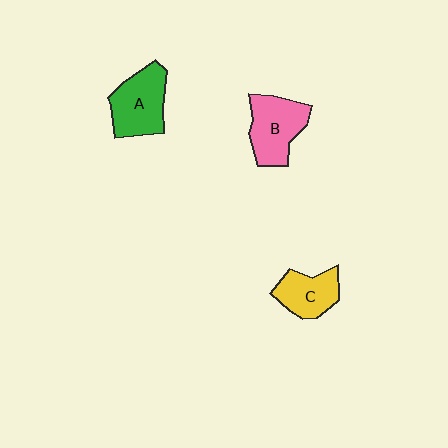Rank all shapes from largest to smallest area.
From largest to smallest: A (green), B (pink), C (yellow).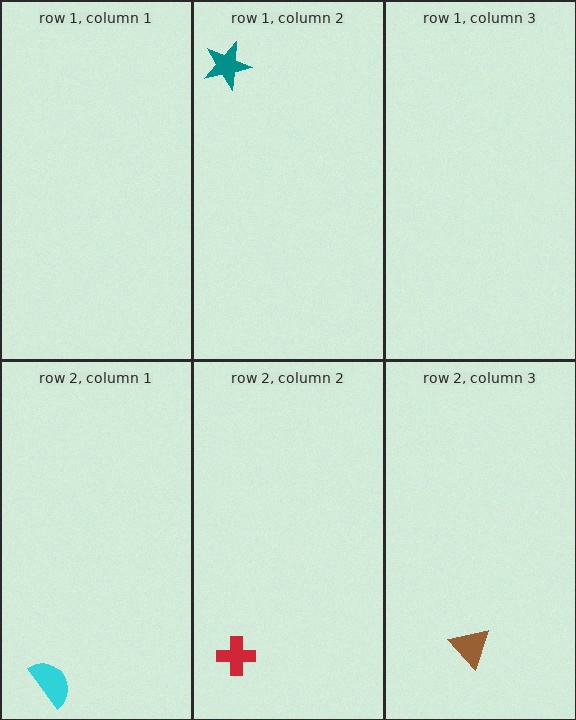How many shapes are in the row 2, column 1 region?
1.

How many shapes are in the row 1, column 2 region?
1.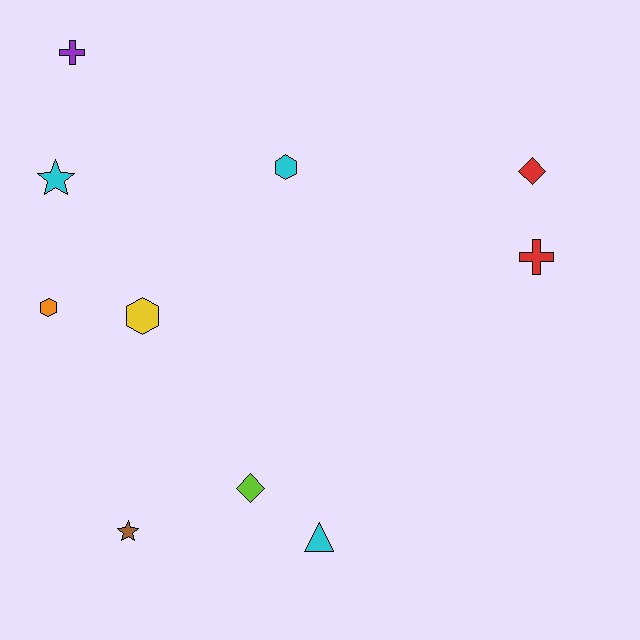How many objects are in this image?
There are 10 objects.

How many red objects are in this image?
There are 2 red objects.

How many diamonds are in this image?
There are 2 diamonds.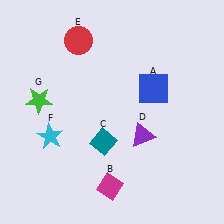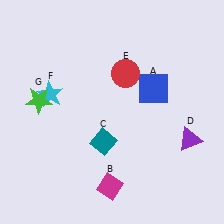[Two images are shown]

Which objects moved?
The objects that moved are: the purple triangle (D), the red circle (E), the cyan star (F).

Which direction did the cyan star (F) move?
The cyan star (F) moved up.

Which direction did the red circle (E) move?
The red circle (E) moved right.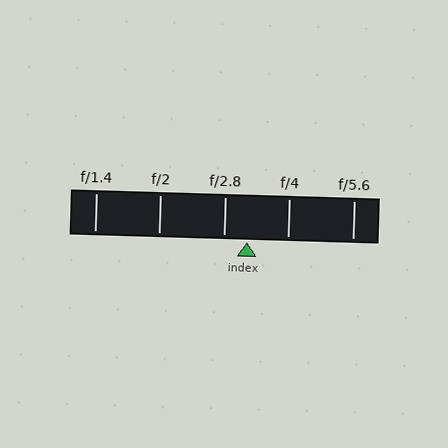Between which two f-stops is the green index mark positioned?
The index mark is between f/2.8 and f/4.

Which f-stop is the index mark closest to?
The index mark is closest to f/2.8.